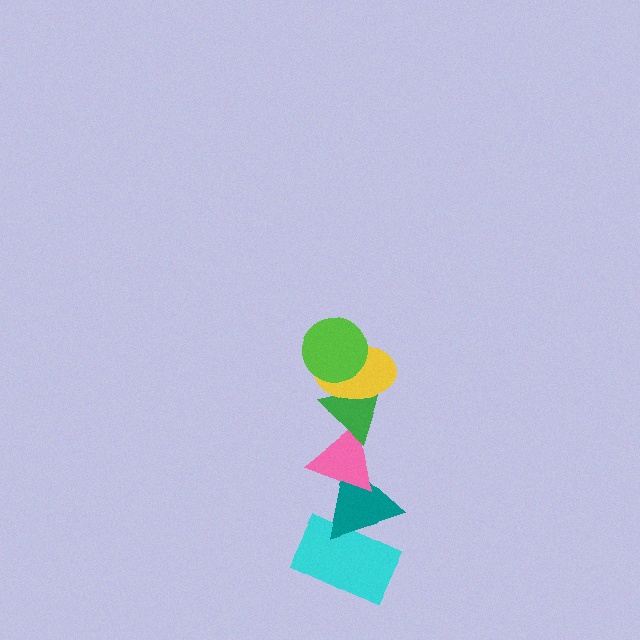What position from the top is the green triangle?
The green triangle is 3rd from the top.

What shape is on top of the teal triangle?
The pink triangle is on top of the teal triangle.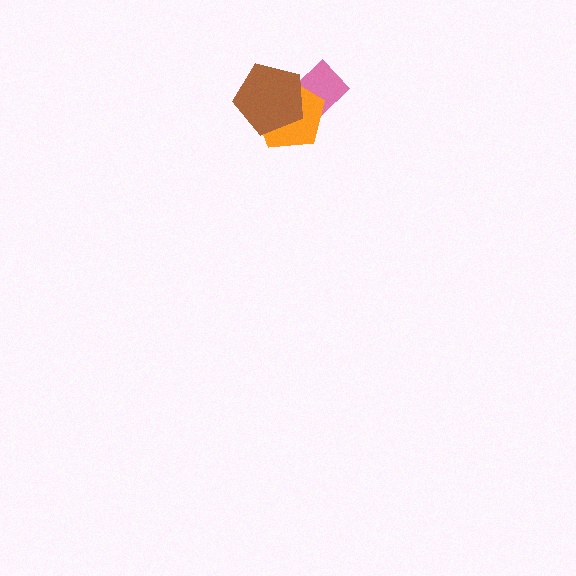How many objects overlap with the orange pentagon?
2 objects overlap with the orange pentagon.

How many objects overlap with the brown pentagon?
2 objects overlap with the brown pentagon.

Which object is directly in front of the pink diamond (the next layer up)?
The orange pentagon is directly in front of the pink diamond.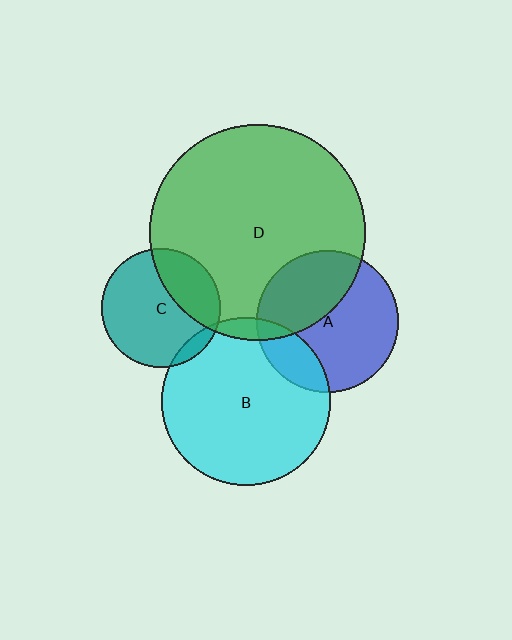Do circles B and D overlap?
Yes.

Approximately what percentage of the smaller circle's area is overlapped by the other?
Approximately 5%.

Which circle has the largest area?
Circle D (green).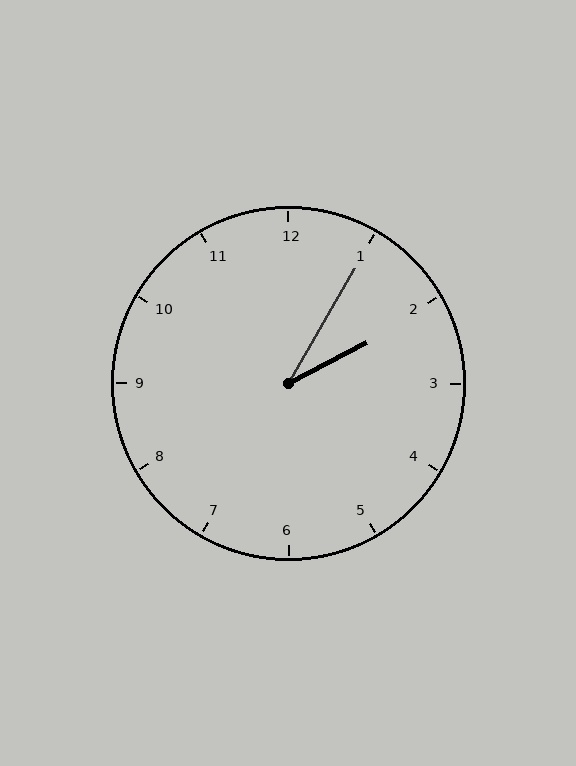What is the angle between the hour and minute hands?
Approximately 32 degrees.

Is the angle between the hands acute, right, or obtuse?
It is acute.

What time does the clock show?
2:05.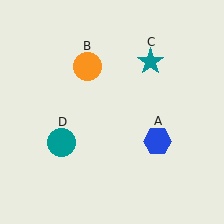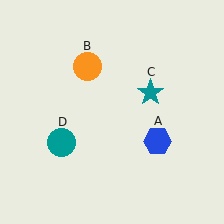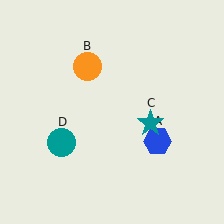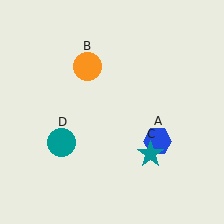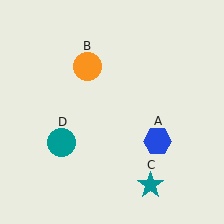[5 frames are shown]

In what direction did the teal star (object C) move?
The teal star (object C) moved down.